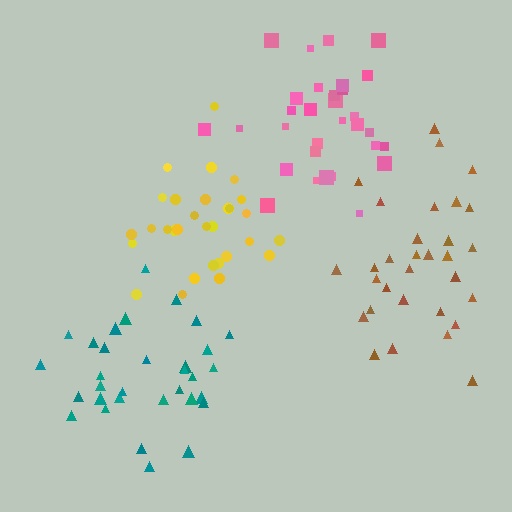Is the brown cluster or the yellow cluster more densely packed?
Yellow.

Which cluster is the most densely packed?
Yellow.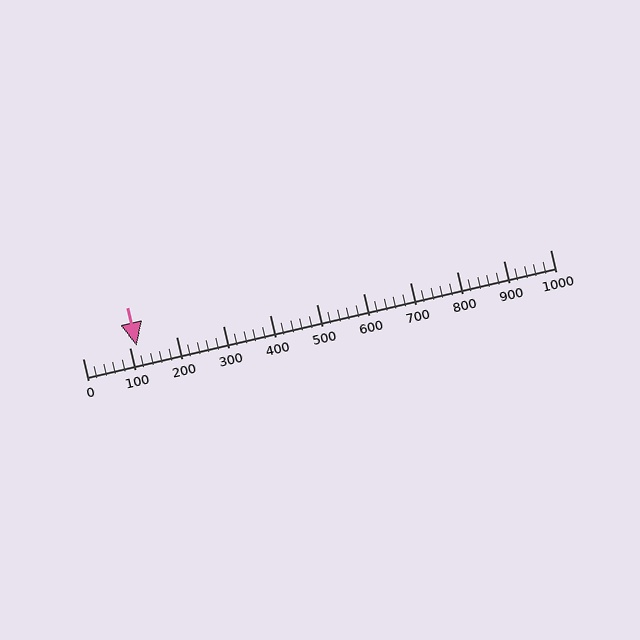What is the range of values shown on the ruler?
The ruler shows values from 0 to 1000.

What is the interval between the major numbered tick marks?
The major tick marks are spaced 100 units apart.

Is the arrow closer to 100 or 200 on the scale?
The arrow is closer to 100.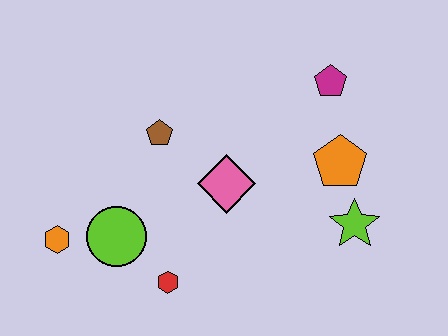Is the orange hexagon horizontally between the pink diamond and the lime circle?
No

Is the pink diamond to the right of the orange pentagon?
No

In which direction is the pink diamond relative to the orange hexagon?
The pink diamond is to the right of the orange hexagon.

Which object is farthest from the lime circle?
The magenta pentagon is farthest from the lime circle.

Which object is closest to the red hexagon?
The lime circle is closest to the red hexagon.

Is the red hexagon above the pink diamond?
No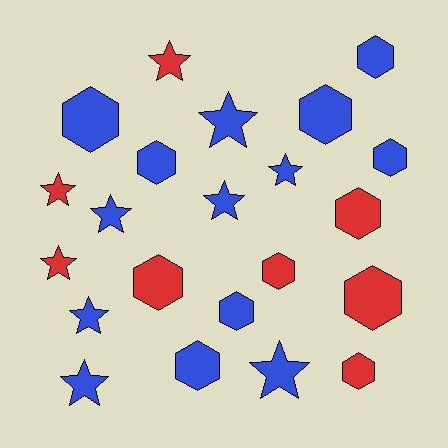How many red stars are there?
There are 3 red stars.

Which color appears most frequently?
Blue, with 14 objects.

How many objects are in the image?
There are 22 objects.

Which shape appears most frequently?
Hexagon, with 12 objects.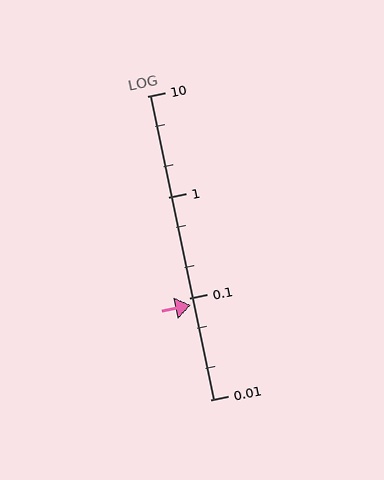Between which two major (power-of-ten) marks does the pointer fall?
The pointer is between 0.01 and 0.1.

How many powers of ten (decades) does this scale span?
The scale spans 3 decades, from 0.01 to 10.